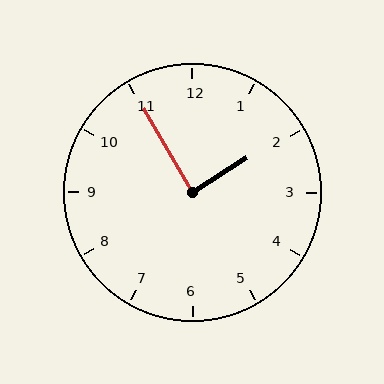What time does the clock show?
1:55.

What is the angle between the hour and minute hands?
Approximately 88 degrees.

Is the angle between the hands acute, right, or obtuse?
It is right.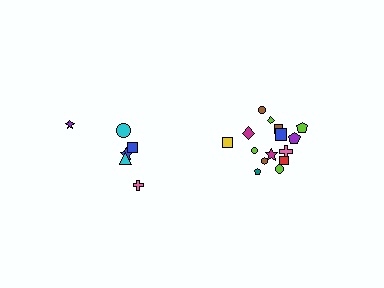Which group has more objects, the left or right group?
The right group.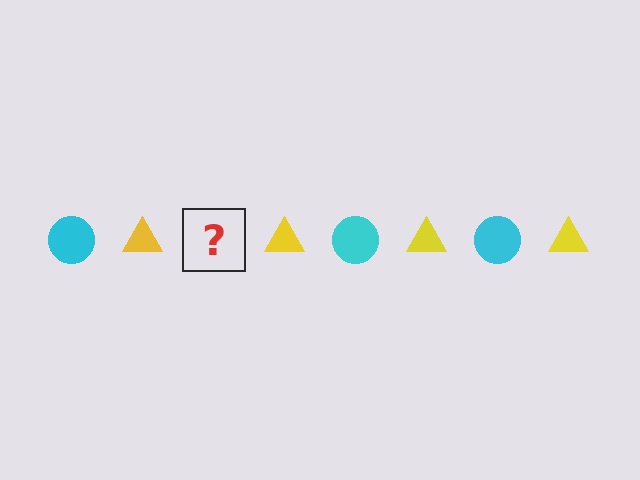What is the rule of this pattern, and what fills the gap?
The rule is that the pattern alternates between cyan circle and yellow triangle. The gap should be filled with a cyan circle.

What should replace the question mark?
The question mark should be replaced with a cyan circle.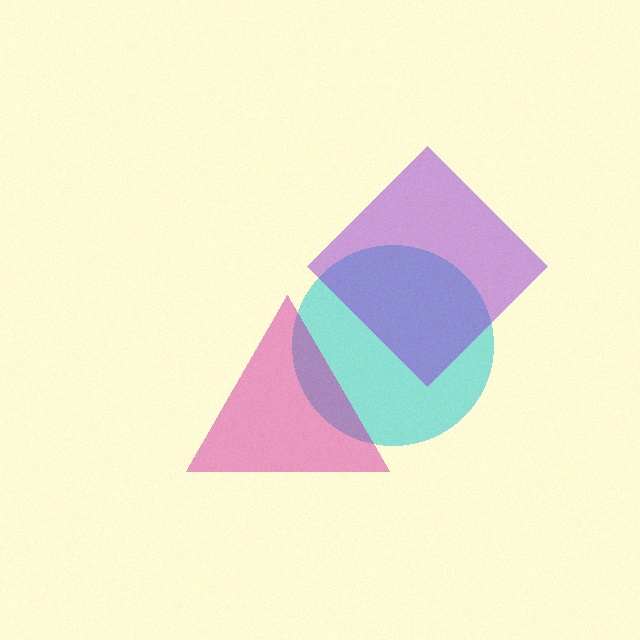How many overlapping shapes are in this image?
There are 3 overlapping shapes in the image.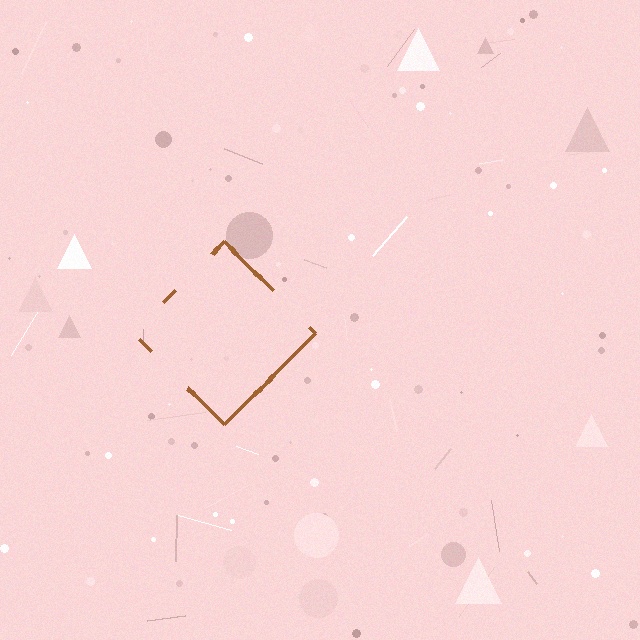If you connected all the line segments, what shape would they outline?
They would outline a diamond.